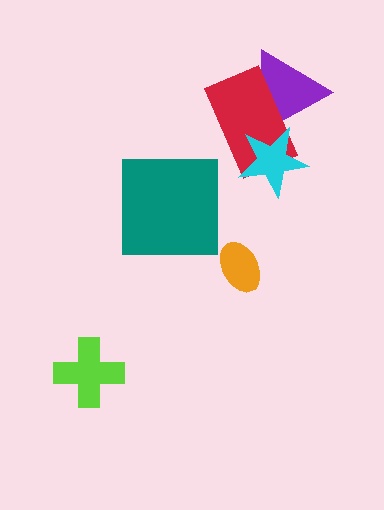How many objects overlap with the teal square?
0 objects overlap with the teal square.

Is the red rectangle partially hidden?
Yes, it is partially covered by another shape.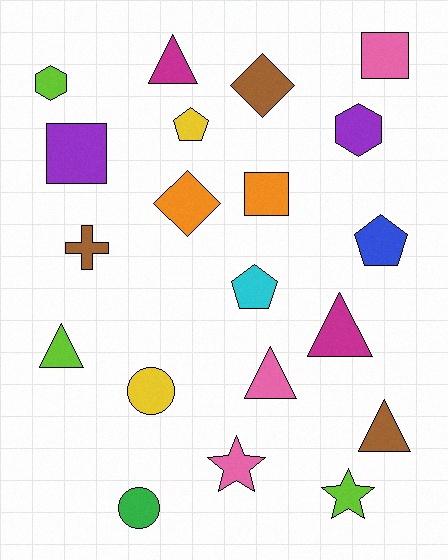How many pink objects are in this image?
There are 3 pink objects.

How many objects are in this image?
There are 20 objects.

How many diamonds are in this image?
There are 2 diamonds.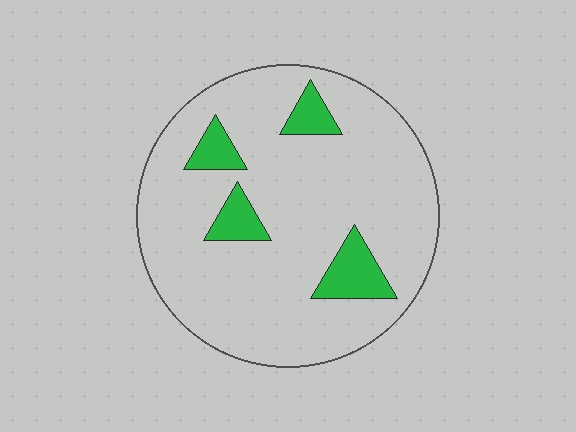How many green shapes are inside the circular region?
4.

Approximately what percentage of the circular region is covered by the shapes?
Approximately 15%.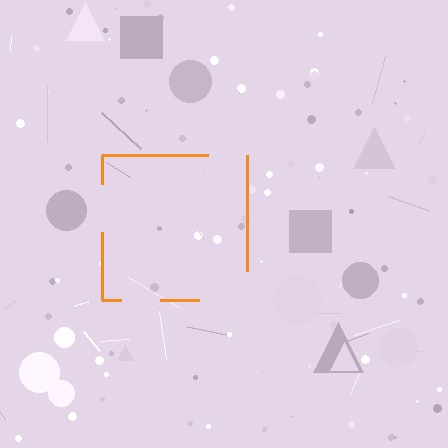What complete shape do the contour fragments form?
The contour fragments form a square.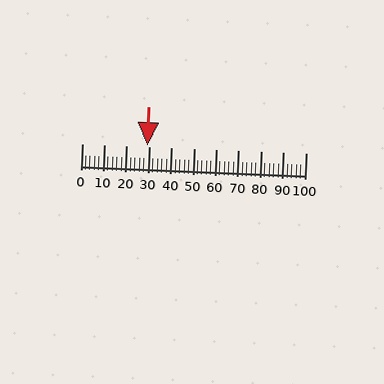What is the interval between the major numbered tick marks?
The major tick marks are spaced 10 units apart.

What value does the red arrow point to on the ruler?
The red arrow points to approximately 29.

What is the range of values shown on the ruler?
The ruler shows values from 0 to 100.